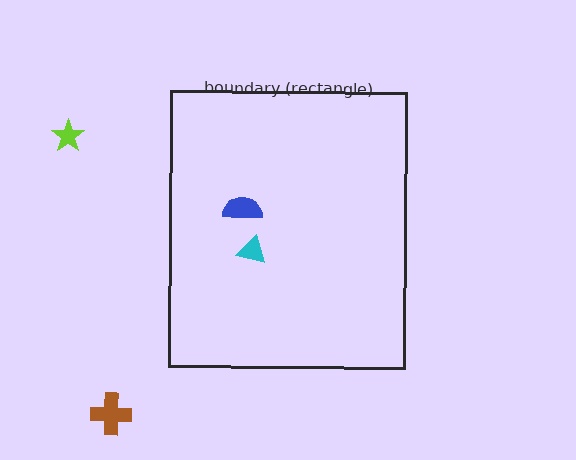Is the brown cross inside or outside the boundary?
Outside.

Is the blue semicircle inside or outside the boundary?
Inside.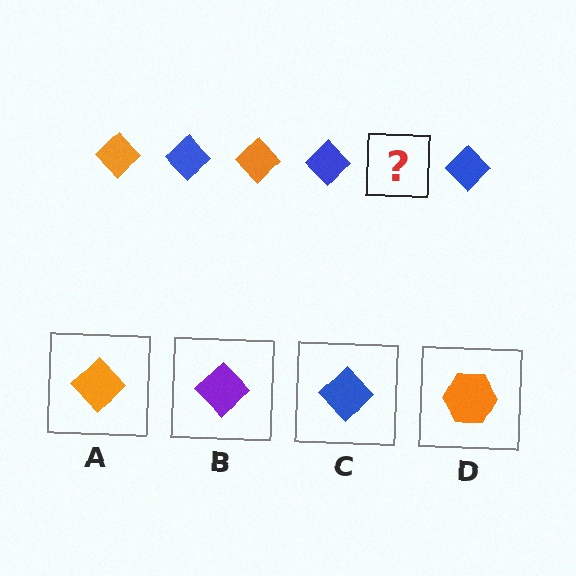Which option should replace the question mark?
Option A.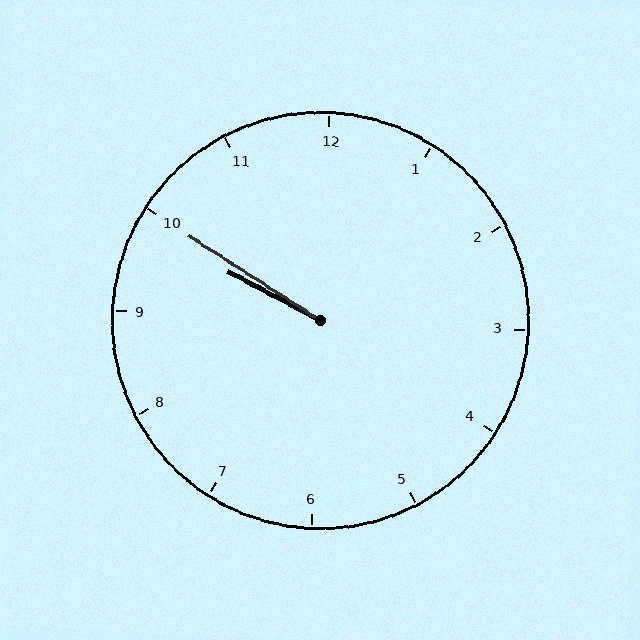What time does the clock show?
9:50.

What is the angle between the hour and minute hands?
Approximately 5 degrees.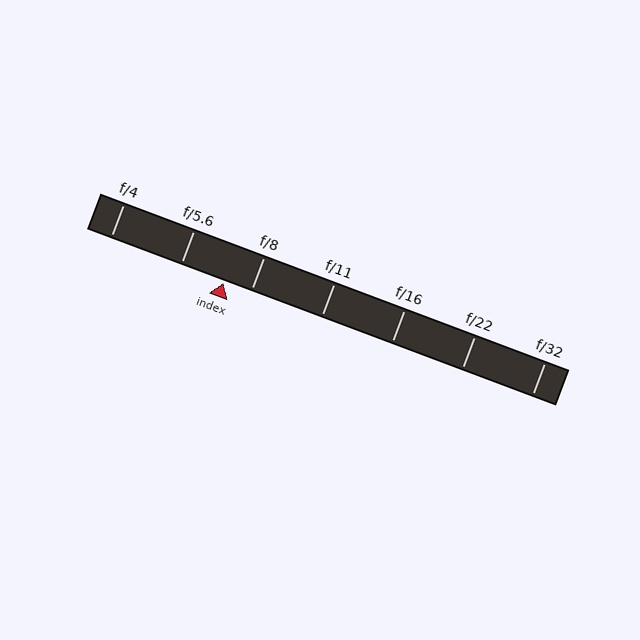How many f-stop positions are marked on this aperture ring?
There are 7 f-stop positions marked.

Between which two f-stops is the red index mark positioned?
The index mark is between f/5.6 and f/8.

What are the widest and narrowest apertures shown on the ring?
The widest aperture shown is f/4 and the narrowest is f/32.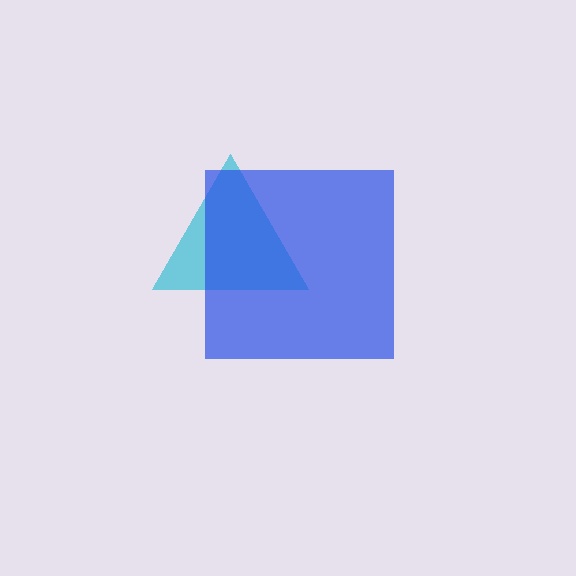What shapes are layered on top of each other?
The layered shapes are: a cyan triangle, a blue square.